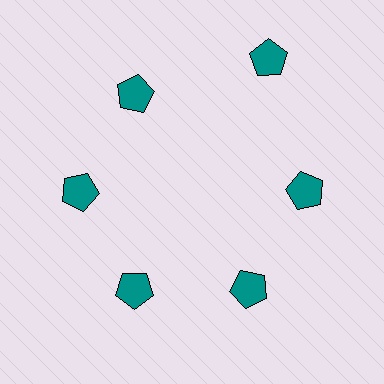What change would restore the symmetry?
The symmetry would be restored by moving it inward, back onto the ring so that all 6 pentagons sit at equal angles and equal distance from the center.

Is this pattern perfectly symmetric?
No. The 6 teal pentagons are arranged in a ring, but one element near the 1 o'clock position is pushed outward from the center, breaking the 6-fold rotational symmetry.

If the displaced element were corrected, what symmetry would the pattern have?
It would have 6-fold rotational symmetry — the pattern would map onto itself every 60 degrees.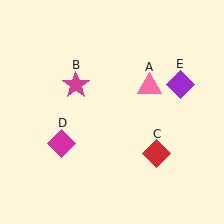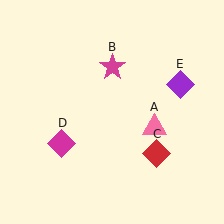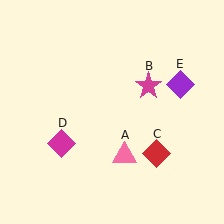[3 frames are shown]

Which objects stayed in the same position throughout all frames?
Red diamond (object C) and magenta diamond (object D) and purple diamond (object E) remained stationary.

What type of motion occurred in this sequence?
The pink triangle (object A), magenta star (object B) rotated clockwise around the center of the scene.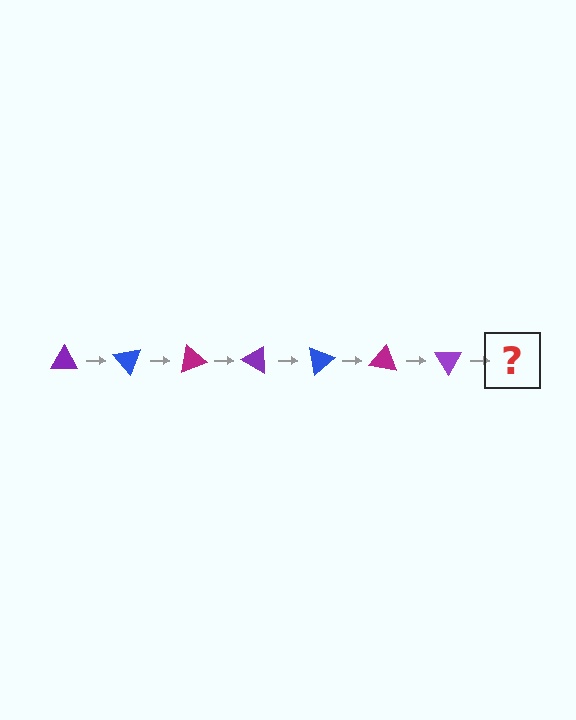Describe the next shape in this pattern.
It should be a blue triangle, rotated 350 degrees from the start.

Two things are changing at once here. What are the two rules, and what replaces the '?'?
The two rules are that it rotates 50 degrees each step and the color cycles through purple, blue, and magenta. The '?' should be a blue triangle, rotated 350 degrees from the start.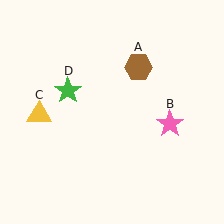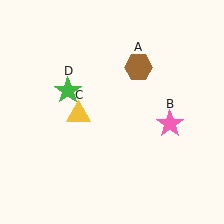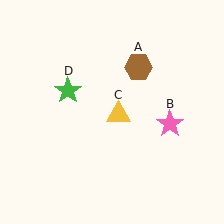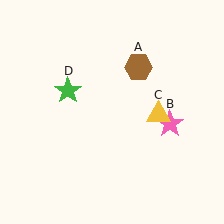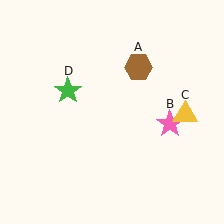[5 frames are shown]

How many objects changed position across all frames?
1 object changed position: yellow triangle (object C).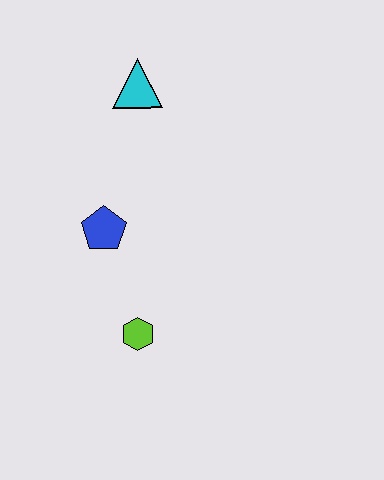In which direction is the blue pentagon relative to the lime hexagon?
The blue pentagon is above the lime hexagon.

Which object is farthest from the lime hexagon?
The cyan triangle is farthest from the lime hexagon.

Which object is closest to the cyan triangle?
The blue pentagon is closest to the cyan triangle.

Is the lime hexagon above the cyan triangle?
No